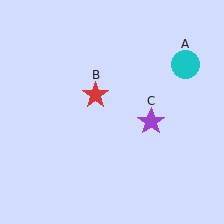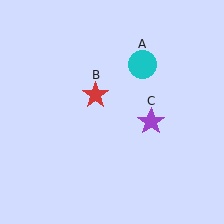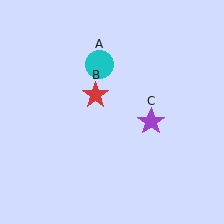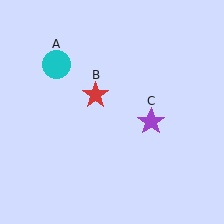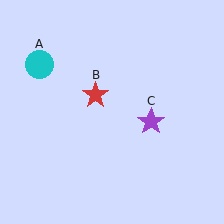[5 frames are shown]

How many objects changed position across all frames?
1 object changed position: cyan circle (object A).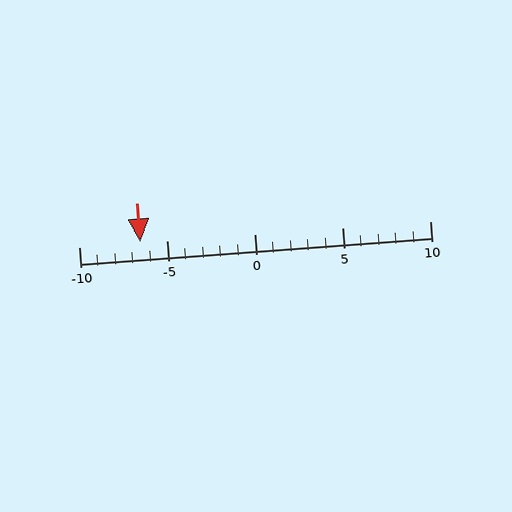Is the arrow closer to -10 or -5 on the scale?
The arrow is closer to -5.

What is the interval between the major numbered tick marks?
The major tick marks are spaced 5 units apart.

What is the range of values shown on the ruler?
The ruler shows values from -10 to 10.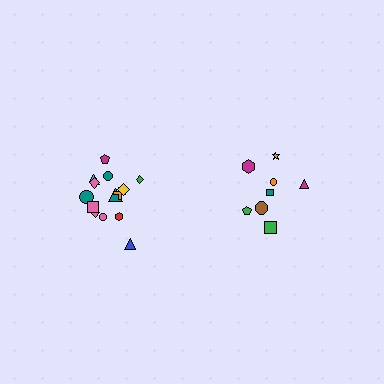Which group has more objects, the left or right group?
The left group.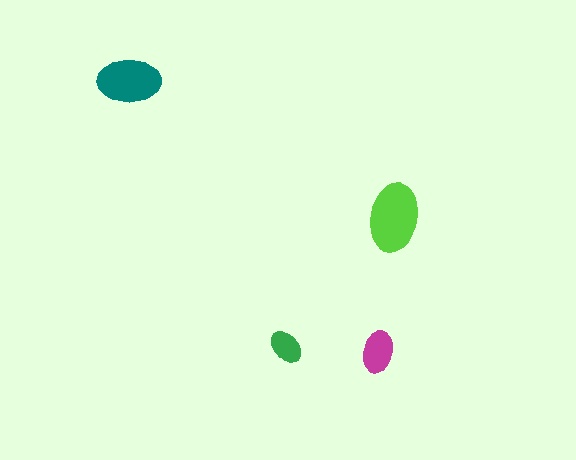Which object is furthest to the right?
The lime ellipse is rightmost.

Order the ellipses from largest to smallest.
the lime one, the teal one, the magenta one, the green one.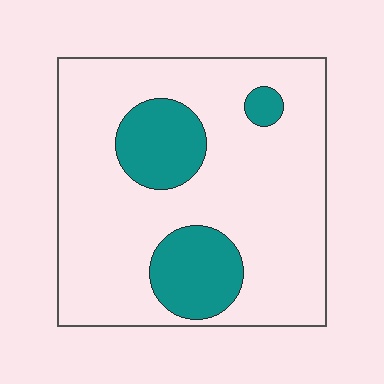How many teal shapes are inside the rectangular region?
3.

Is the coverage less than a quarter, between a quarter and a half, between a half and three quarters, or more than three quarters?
Less than a quarter.